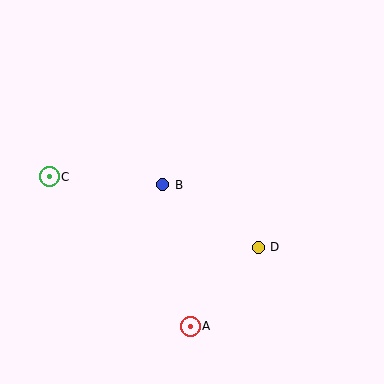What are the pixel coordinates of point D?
Point D is at (258, 247).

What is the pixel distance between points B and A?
The distance between B and A is 144 pixels.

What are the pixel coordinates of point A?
Point A is at (190, 326).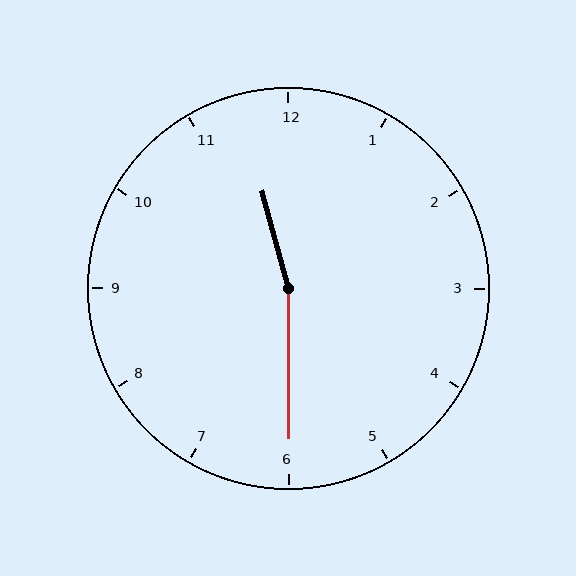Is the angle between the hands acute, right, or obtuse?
It is obtuse.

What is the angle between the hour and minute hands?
Approximately 165 degrees.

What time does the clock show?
11:30.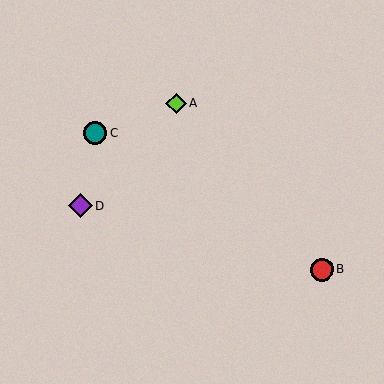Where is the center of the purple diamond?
The center of the purple diamond is at (81, 206).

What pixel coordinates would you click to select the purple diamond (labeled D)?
Click at (81, 206) to select the purple diamond D.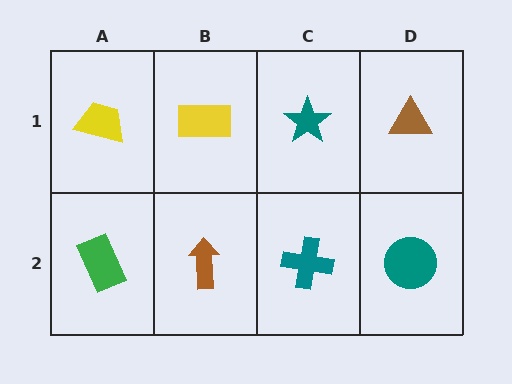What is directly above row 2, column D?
A brown triangle.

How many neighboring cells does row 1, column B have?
3.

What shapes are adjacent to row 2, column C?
A teal star (row 1, column C), a brown arrow (row 2, column B), a teal circle (row 2, column D).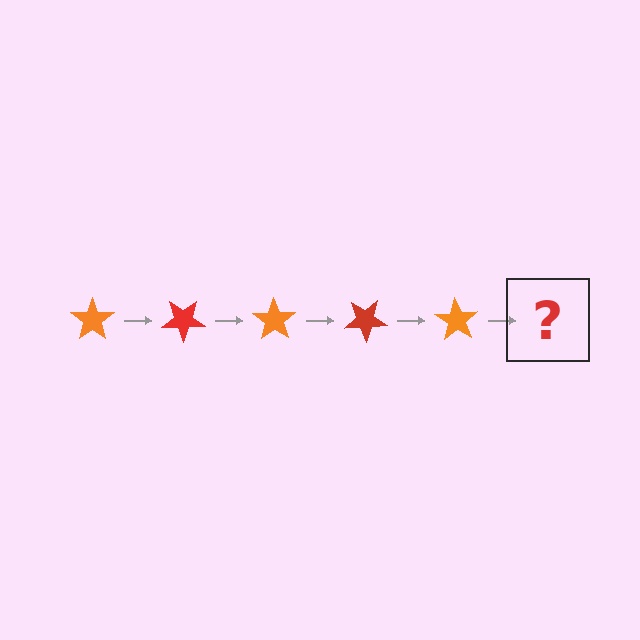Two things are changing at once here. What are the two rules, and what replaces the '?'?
The two rules are that it rotates 35 degrees each step and the color cycles through orange and red. The '?' should be a red star, rotated 175 degrees from the start.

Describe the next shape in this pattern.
It should be a red star, rotated 175 degrees from the start.